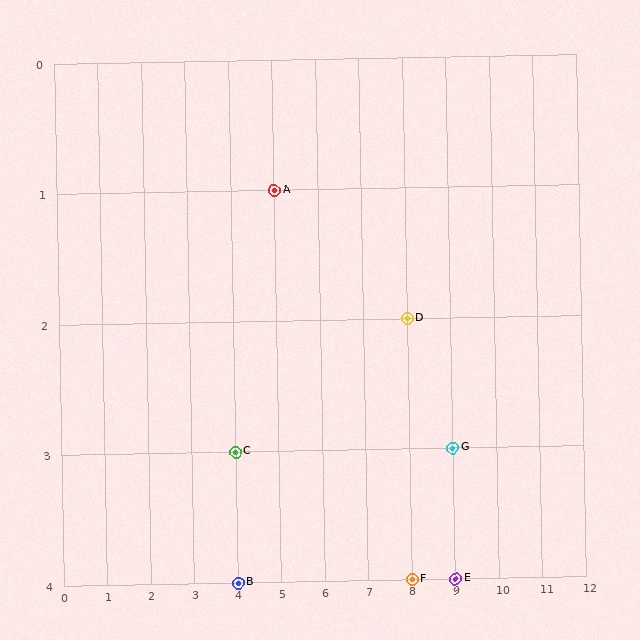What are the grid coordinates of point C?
Point C is at grid coordinates (4, 3).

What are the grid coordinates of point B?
Point B is at grid coordinates (4, 4).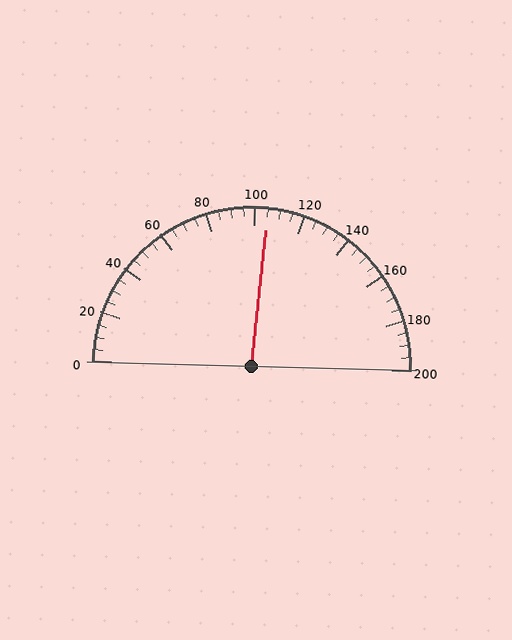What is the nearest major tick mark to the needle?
The nearest major tick mark is 100.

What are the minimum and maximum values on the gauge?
The gauge ranges from 0 to 200.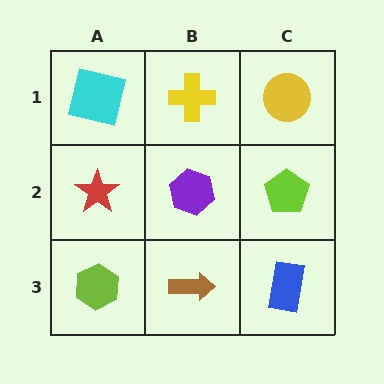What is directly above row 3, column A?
A red star.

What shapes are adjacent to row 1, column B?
A purple hexagon (row 2, column B), a cyan square (row 1, column A), a yellow circle (row 1, column C).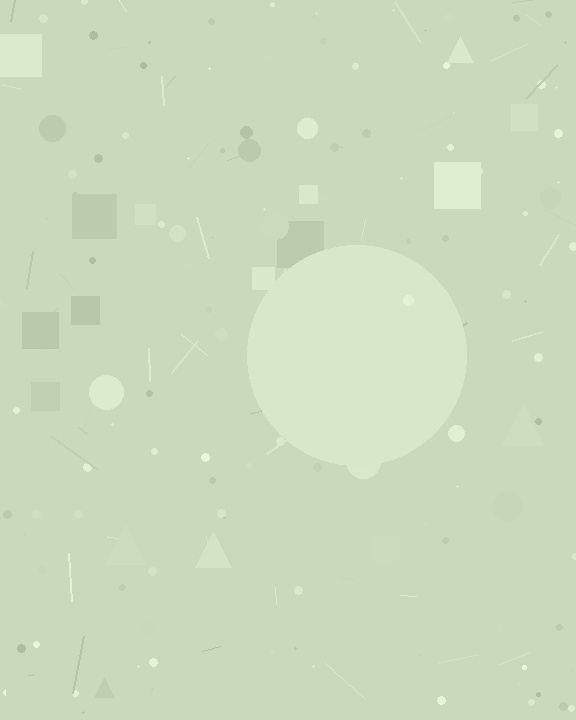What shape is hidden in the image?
A circle is hidden in the image.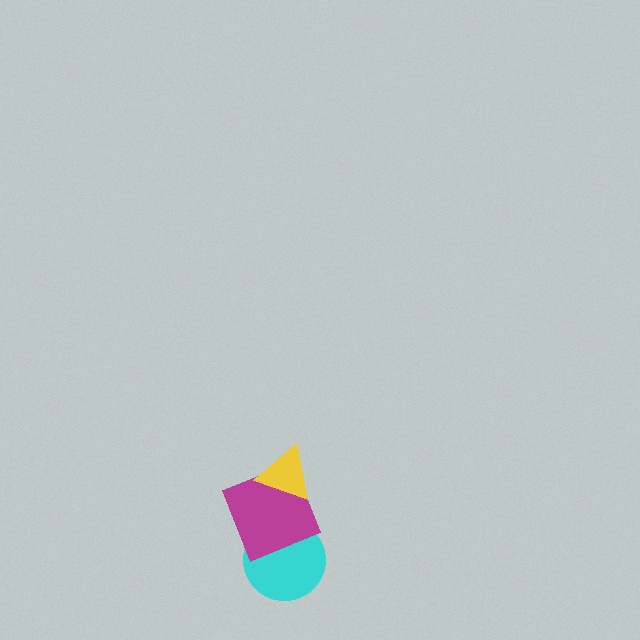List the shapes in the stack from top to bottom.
From top to bottom: the yellow triangle, the magenta square, the cyan circle.